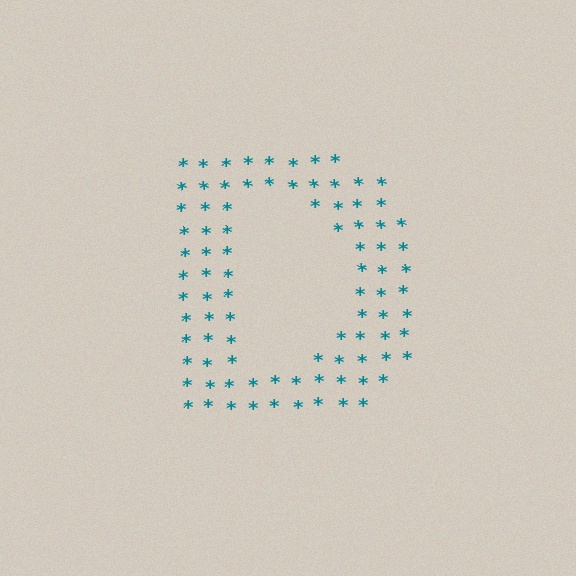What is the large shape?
The large shape is the letter D.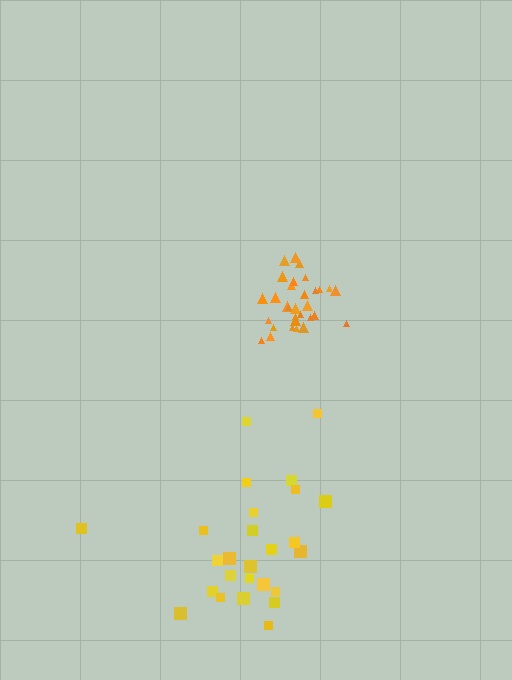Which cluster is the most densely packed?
Orange.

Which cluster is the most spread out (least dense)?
Yellow.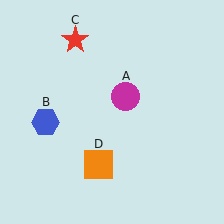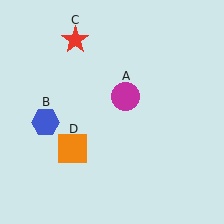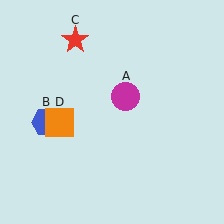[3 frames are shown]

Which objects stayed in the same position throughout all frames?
Magenta circle (object A) and blue hexagon (object B) and red star (object C) remained stationary.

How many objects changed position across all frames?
1 object changed position: orange square (object D).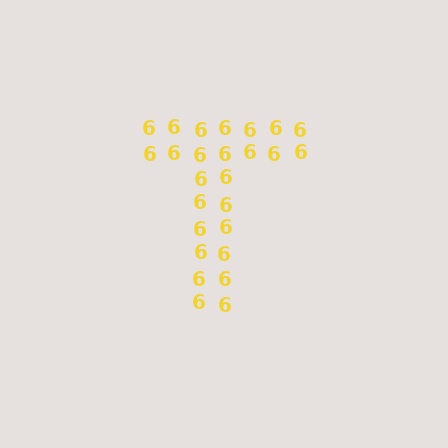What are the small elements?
The small elements are digit 6's.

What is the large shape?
The large shape is the letter T.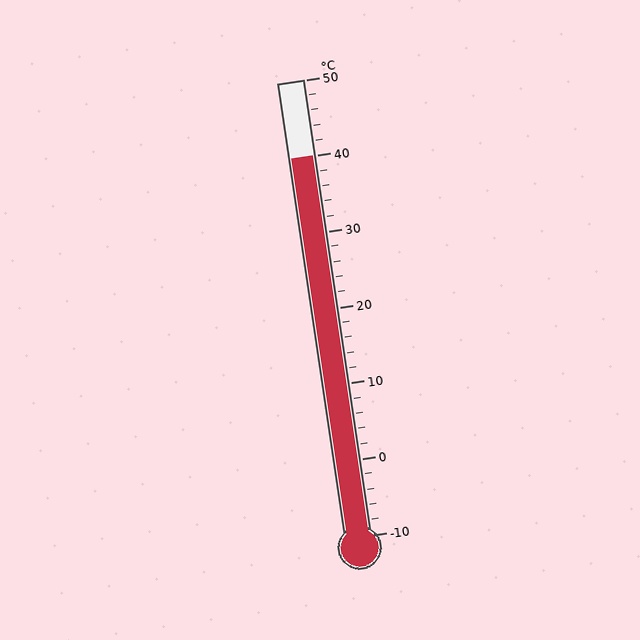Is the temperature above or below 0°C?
The temperature is above 0°C.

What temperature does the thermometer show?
The thermometer shows approximately 40°C.